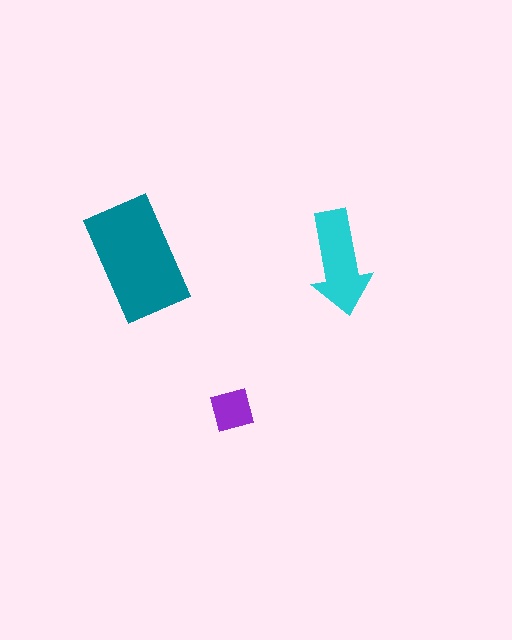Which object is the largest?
The teal rectangle.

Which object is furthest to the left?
The teal rectangle is leftmost.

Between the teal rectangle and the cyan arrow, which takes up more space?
The teal rectangle.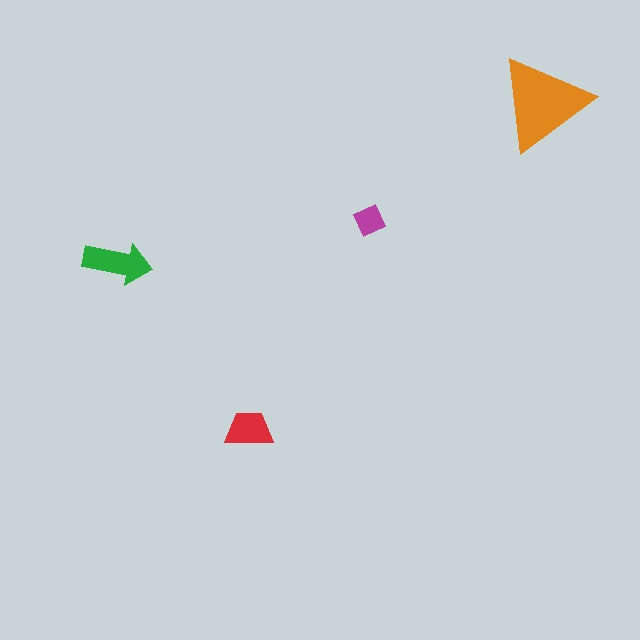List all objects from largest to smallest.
The orange triangle, the green arrow, the red trapezoid, the magenta diamond.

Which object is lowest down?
The red trapezoid is bottommost.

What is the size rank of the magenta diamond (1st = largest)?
4th.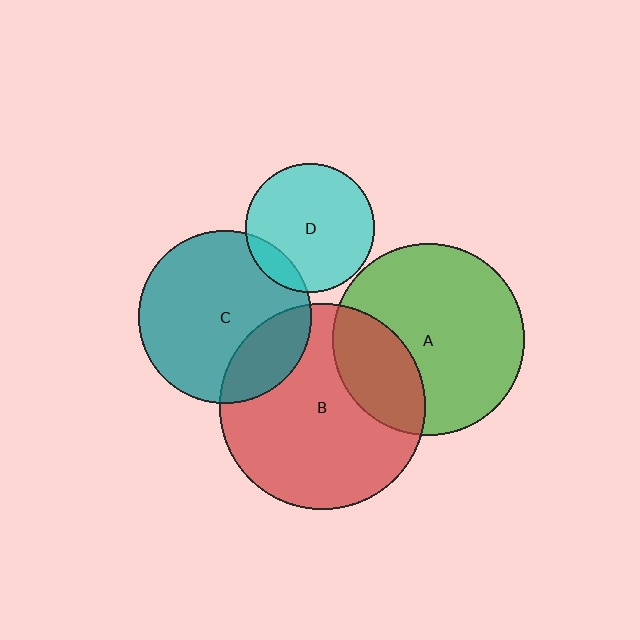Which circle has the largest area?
Circle B (red).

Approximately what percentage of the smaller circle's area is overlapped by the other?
Approximately 25%.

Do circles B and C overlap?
Yes.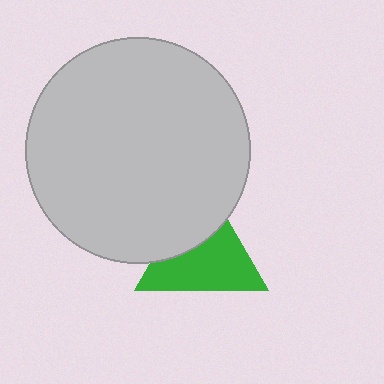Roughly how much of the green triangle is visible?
About half of it is visible (roughly 64%).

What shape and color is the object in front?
The object in front is a light gray circle.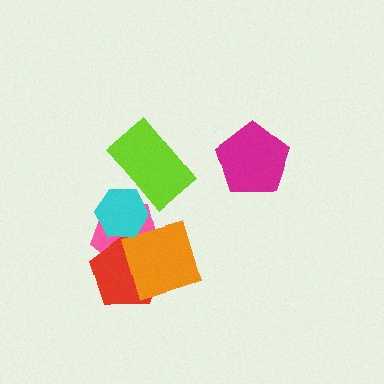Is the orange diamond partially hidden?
Yes, it is partially covered by another shape.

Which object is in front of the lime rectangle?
The cyan hexagon is in front of the lime rectangle.